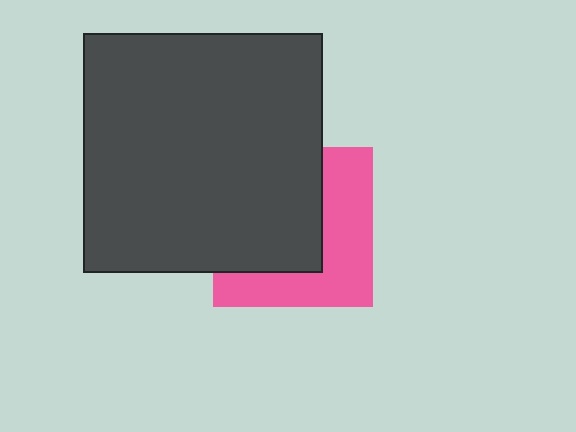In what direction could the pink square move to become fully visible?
The pink square could move right. That would shift it out from behind the dark gray square entirely.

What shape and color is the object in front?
The object in front is a dark gray square.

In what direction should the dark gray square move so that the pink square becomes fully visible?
The dark gray square should move left. That is the shortest direction to clear the overlap and leave the pink square fully visible.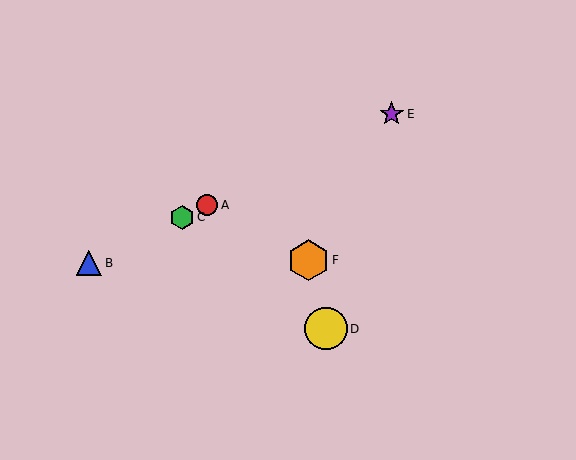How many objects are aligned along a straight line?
4 objects (A, B, C, E) are aligned along a straight line.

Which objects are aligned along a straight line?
Objects A, B, C, E are aligned along a straight line.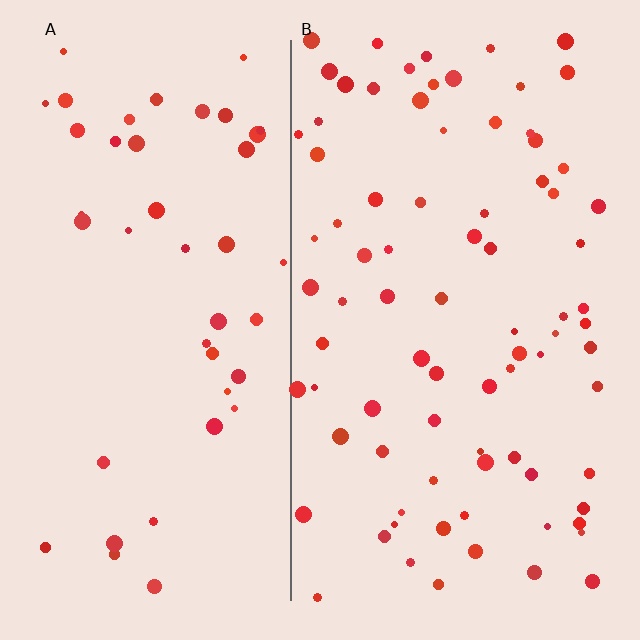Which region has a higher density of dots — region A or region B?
B (the right).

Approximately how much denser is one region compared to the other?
Approximately 1.9× — region B over region A.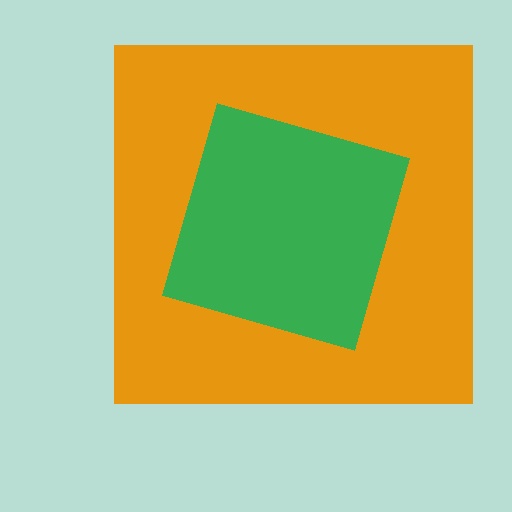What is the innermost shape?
The green diamond.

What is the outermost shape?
The orange square.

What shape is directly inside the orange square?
The green diamond.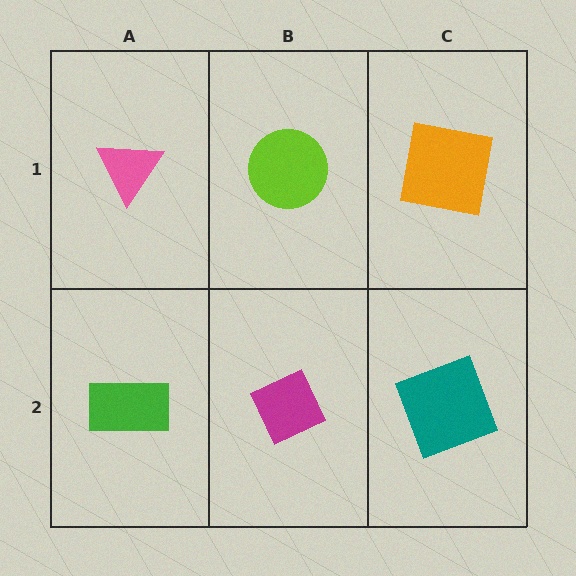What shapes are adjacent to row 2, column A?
A pink triangle (row 1, column A), a magenta diamond (row 2, column B).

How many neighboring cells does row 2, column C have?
2.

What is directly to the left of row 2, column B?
A green rectangle.